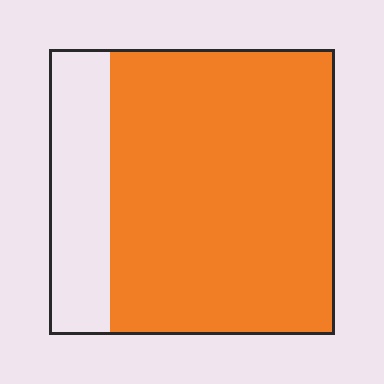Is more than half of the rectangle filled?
Yes.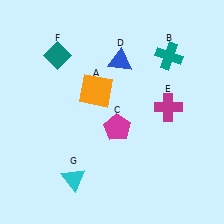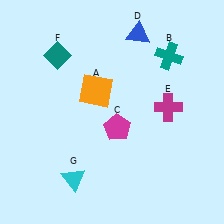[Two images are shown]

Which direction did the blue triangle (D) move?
The blue triangle (D) moved up.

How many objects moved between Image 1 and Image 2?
1 object moved between the two images.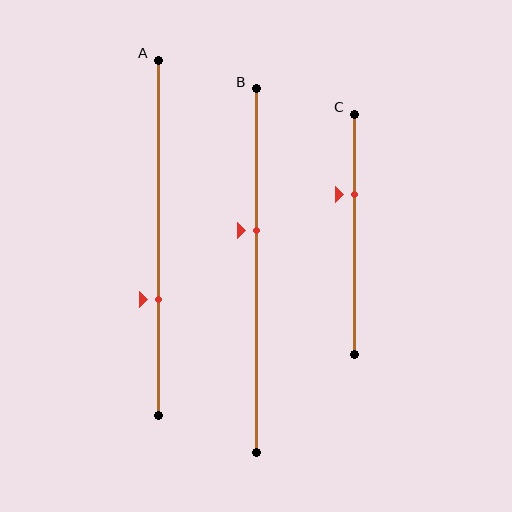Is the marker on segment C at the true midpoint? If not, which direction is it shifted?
No, the marker on segment C is shifted upward by about 17% of the segment length.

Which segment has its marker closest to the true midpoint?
Segment B has its marker closest to the true midpoint.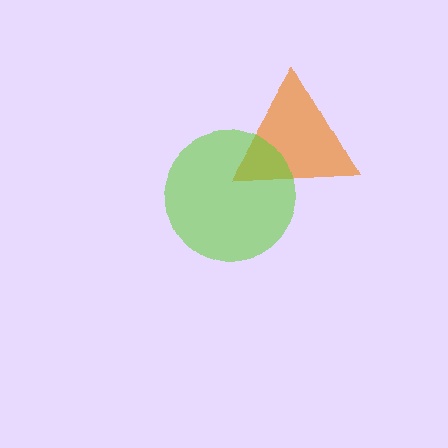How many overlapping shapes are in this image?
There are 2 overlapping shapes in the image.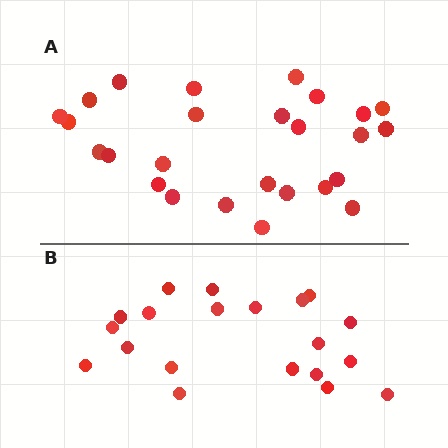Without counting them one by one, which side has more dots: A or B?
Region A (the top region) has more dots.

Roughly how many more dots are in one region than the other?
Region A has about 6 more dots than region B.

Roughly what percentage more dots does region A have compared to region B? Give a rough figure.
About 30% more.